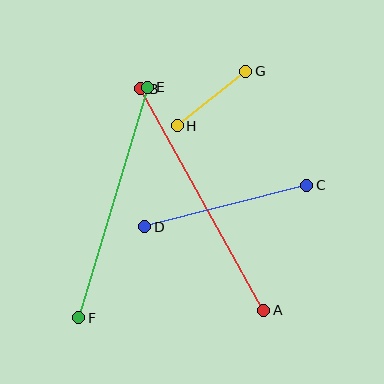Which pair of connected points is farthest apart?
Points A and B are farthest apart.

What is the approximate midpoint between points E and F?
The midpoint is at approximately (113, 203) pixels.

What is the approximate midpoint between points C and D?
The midpoint is at approximately (226, 206) pixels.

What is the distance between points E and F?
The distance is approximately 241 pixels.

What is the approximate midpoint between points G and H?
The midpoint is at approximately (211, 99) pixels.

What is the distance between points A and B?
The distance is approximately 254 pixels.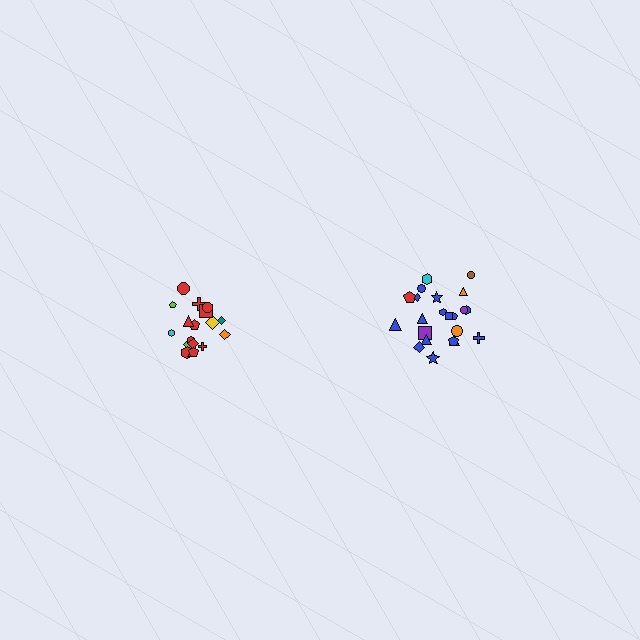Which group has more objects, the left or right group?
The right group.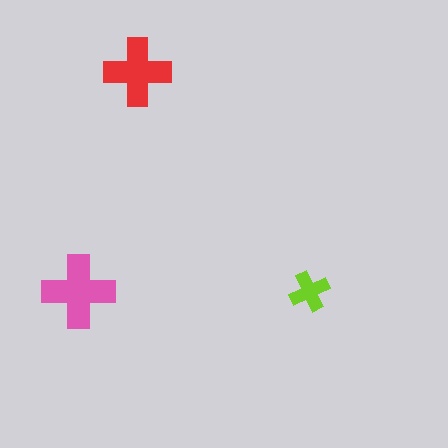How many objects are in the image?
There are 3 objects in the image.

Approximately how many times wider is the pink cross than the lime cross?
About 2 times wider.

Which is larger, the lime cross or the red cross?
The red one.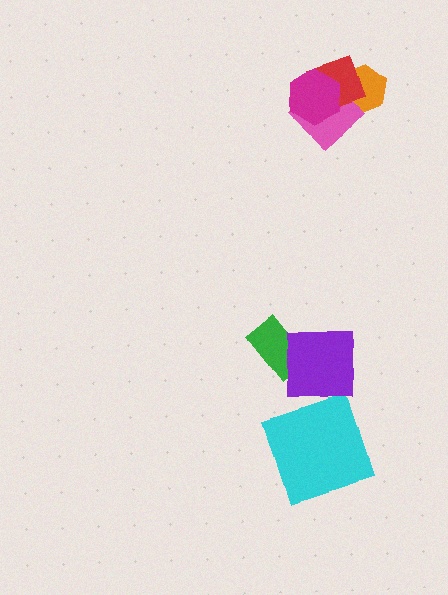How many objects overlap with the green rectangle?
1 object overlaps with the green rectangle.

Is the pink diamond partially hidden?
Yes, it is partially covered by another shape.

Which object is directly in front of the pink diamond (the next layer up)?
The red diamond is directly in front of the pink diamond.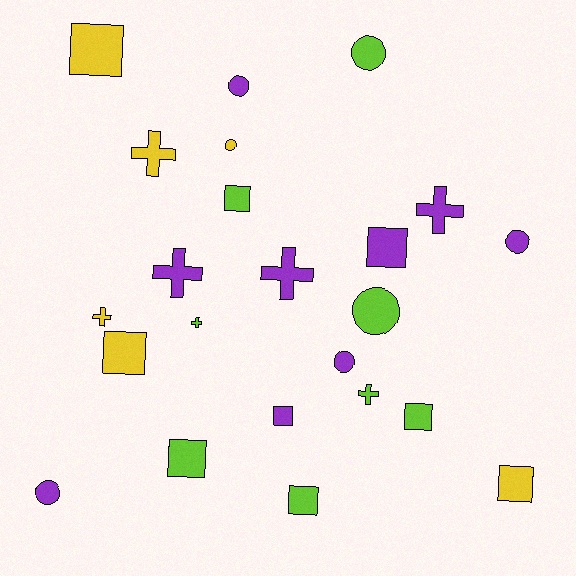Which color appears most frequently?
Purple, with 9 objects.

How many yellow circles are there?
There is 1 yellow circle.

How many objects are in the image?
There are 23 objects.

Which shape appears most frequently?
Square, with 9 objects.